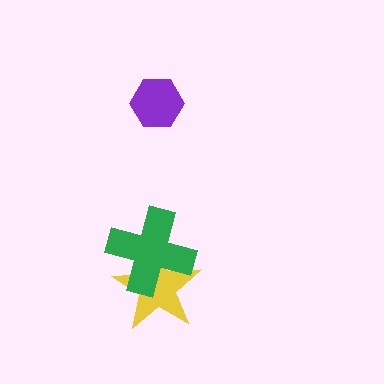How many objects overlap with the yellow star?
1 object overlaps with the yellow star.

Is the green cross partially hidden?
No, no other shape covers it.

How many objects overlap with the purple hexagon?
0 objects overlap with the purple hexagon.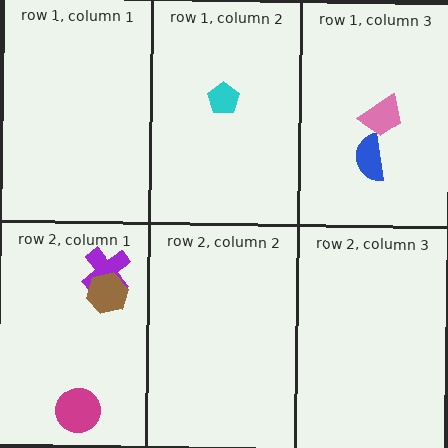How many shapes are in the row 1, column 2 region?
1.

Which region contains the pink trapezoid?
The row 1, column 3 region.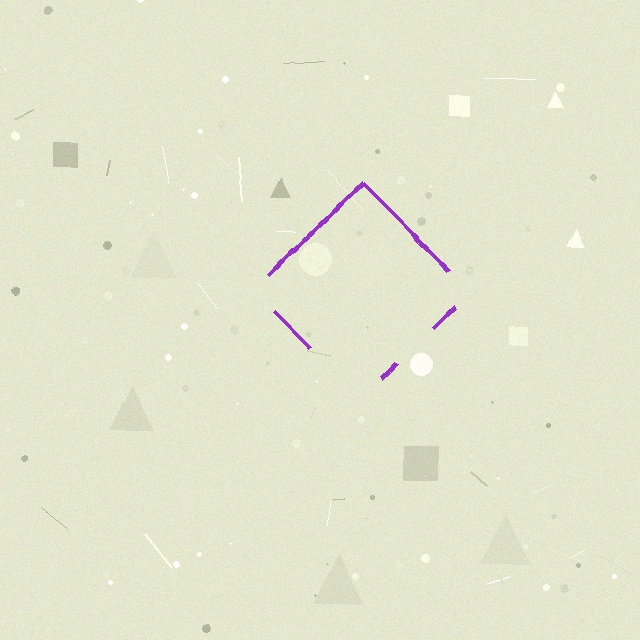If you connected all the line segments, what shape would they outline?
They would outline a diamond.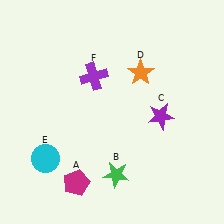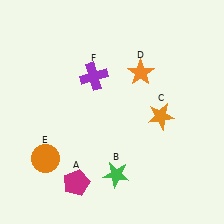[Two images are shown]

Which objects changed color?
C changed from purple to orange. E changed from cyan to orange.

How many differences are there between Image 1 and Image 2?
There are 2 differences between the two images.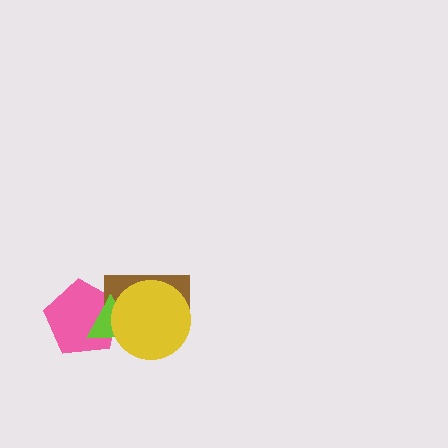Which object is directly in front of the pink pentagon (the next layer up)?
The brown rectangle is directly in front of the pink pentagon.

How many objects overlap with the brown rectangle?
3 objects overlap with the brown rectangle.